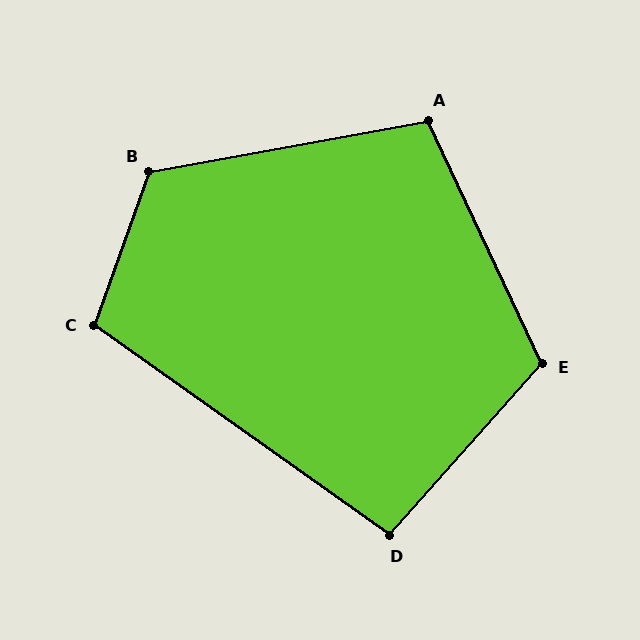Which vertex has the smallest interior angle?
D, at approximately 96 degrees.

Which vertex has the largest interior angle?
B, at approximately 120 degrees.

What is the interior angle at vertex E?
Approximately 113 degrees (obtuse).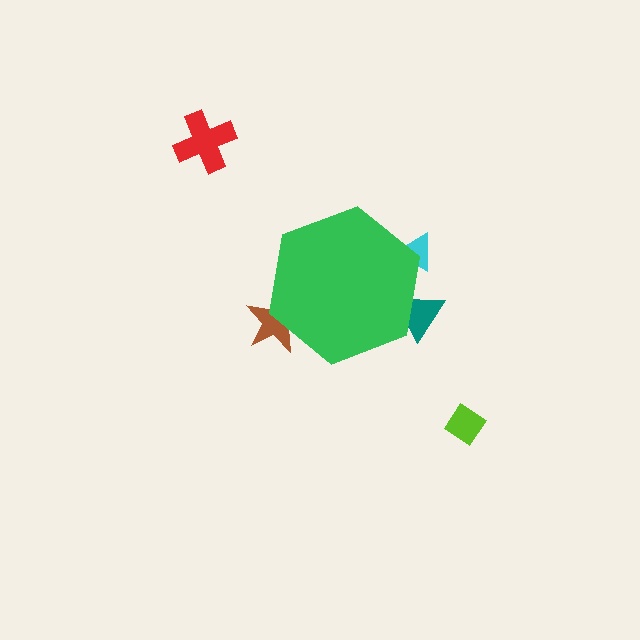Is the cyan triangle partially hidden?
Yes, the cyan triangle is partially hidden behind the green hexagon.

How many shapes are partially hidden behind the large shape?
3 shapes are partially hidden.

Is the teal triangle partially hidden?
Yes, the teal triangle is partially hidden behind the green hexagon.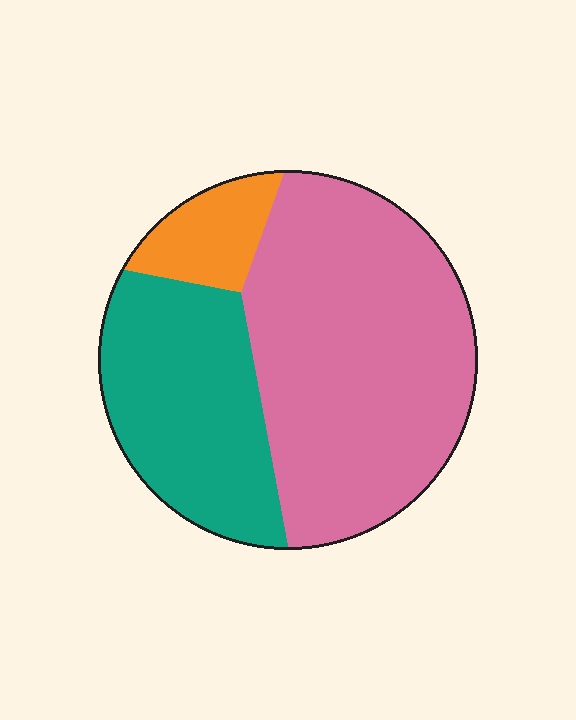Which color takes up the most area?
Pink, at roughly 60%.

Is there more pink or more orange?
Pink.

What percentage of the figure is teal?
Teal covers roughly 30% of the figure.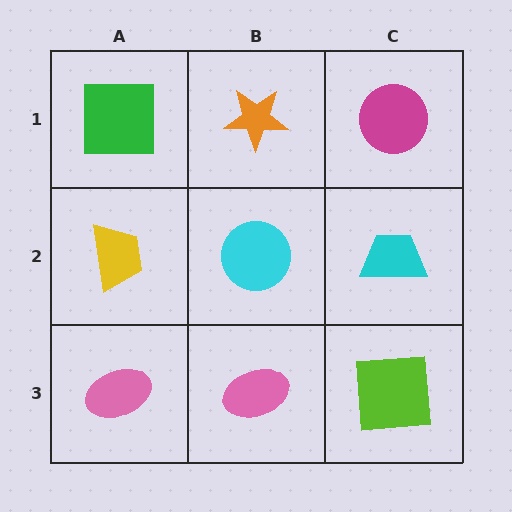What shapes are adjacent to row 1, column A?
A yellow trapezoid (row 2, column A), an orange star (row 1, column B).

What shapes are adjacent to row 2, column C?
A magenta circle (row 1, column C), a lime square (row 3, column C), a cyan circle (row 2, column B).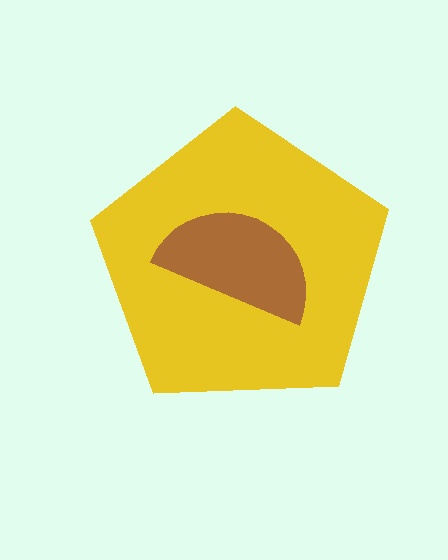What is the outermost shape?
The yellow pentagon.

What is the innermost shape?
The brown semicircle.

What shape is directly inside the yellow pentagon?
The brown semicircle.